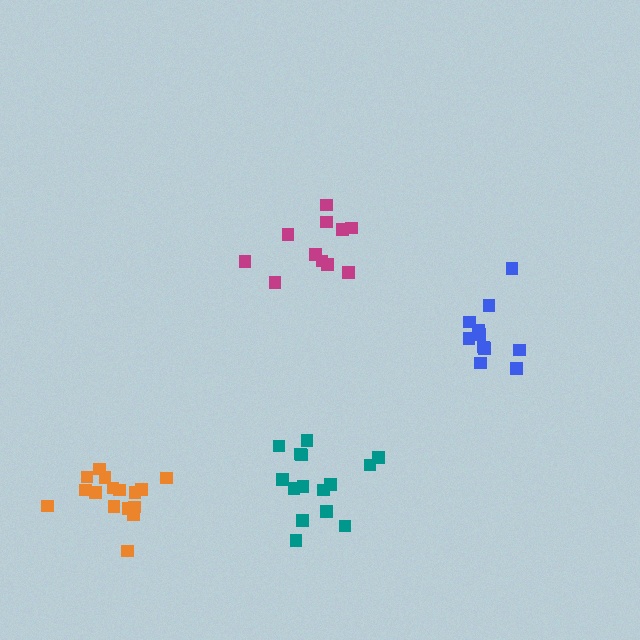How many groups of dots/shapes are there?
There are 4 groups.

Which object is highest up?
The magenta cluster is topmost.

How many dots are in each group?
Group 1: 16 dots, Group 2: 15 dots, Group 3: 11 dots, Group 4: 11 dots (53 total).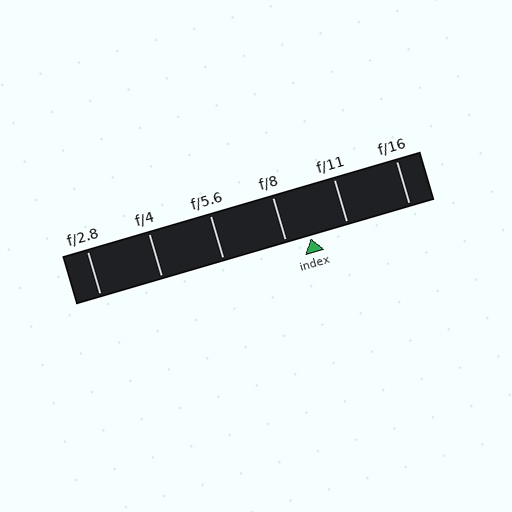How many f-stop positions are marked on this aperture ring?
There are 6 f-stop positions marked.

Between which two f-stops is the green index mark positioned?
The index mark is between f/8 and f/11.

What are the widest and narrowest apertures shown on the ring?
The widest aperture shown is f/2.8 and the narrowest is f/16.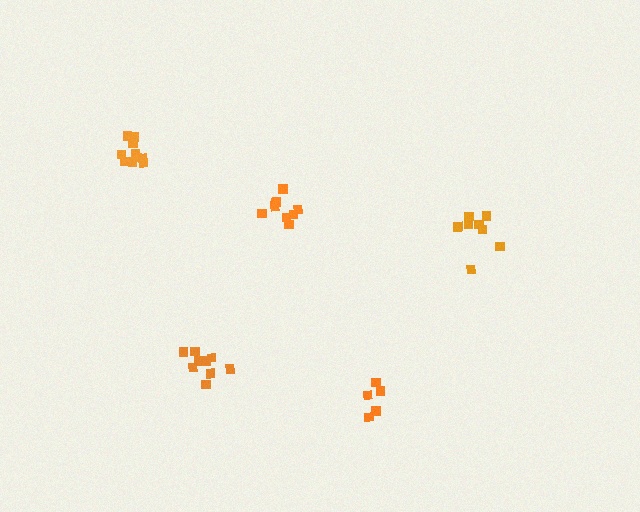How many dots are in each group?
Group 1: 9 dots, Group 2: 9 dots, Group 3: 10 dots, Group 4: 9 dots, Group 5: 6 dots (43 total).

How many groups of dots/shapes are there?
There are 5 groups.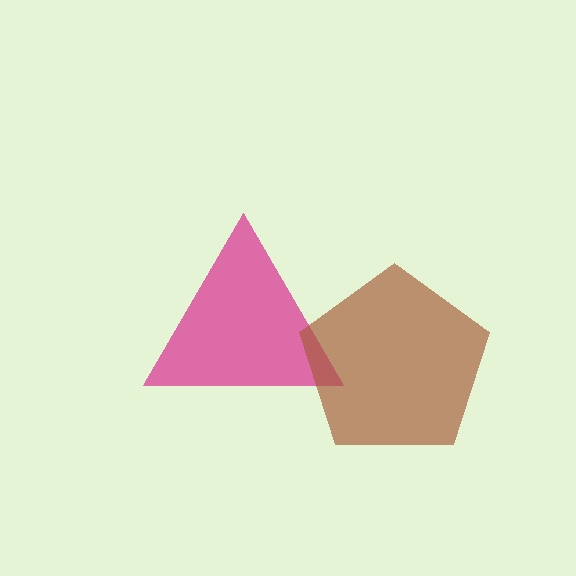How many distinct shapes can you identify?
There are 2 distinct shapes: a magenta triangle, a brown pentagon.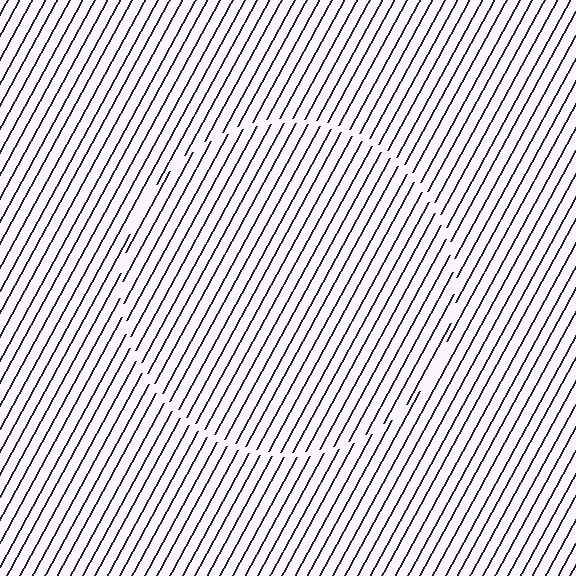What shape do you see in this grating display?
An illusory circle. The interior of the shape contains the same grating, shifted by half a period — the contour is defined by the phase discontinuity where line-ends from the inner and outer gratings abut.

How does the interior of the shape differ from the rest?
The interior of the shape contains the same grating, shifted by half a period — the contour is defined by the phase discontinuity where line-ends from the inner and outer gratings abut.